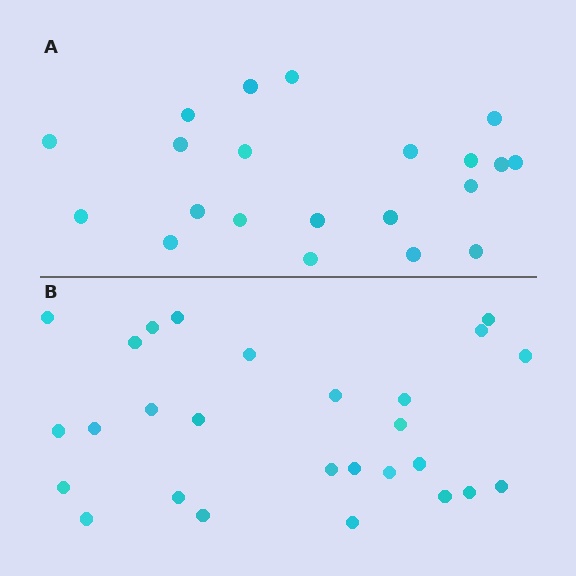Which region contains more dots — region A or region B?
Region B (the bottom region) has more dots.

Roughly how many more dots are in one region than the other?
Region B has about 6 more dots than region A.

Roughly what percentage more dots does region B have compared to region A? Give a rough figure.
About 30% more.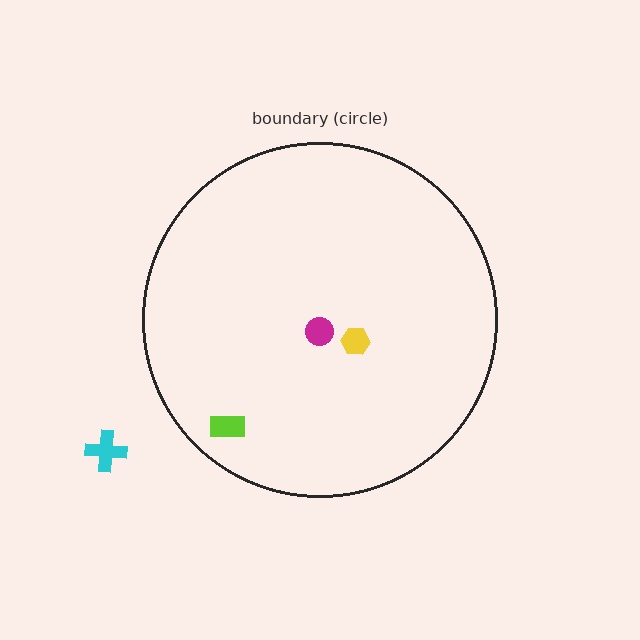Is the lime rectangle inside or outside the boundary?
Inside.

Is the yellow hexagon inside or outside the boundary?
Inside.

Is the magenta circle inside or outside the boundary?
Inside.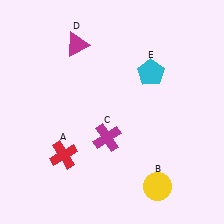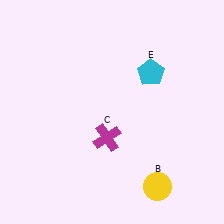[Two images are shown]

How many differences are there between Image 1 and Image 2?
There are 2 differences between the two images.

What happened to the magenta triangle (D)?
The magenta triangle (D) was removed in Image 2. It was in the top-left area of Image 1.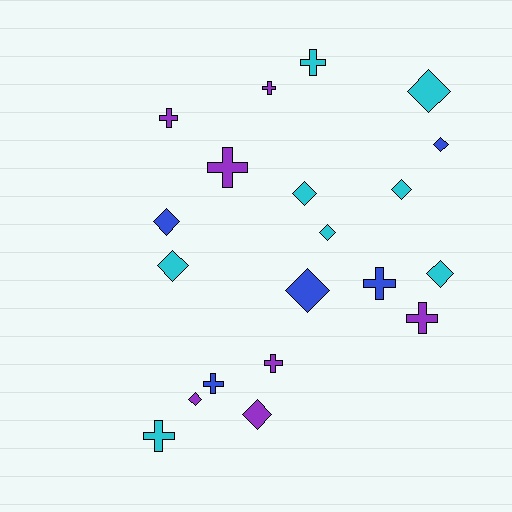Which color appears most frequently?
Cyan, with 8 objects.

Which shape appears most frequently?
Diamond, with 11 objects.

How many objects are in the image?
There are 20 objects.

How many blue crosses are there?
There are 2 blue crosses.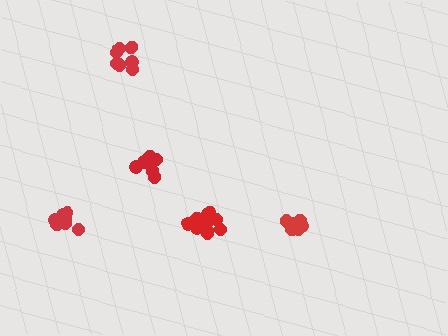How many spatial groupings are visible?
There are 5 spatial groupings.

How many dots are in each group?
Group 1: 7 dots, Group 2: 7 dots, Group 3: 11 dots, Group 4: 9 dots, Group 5: 7 dots (41 total).